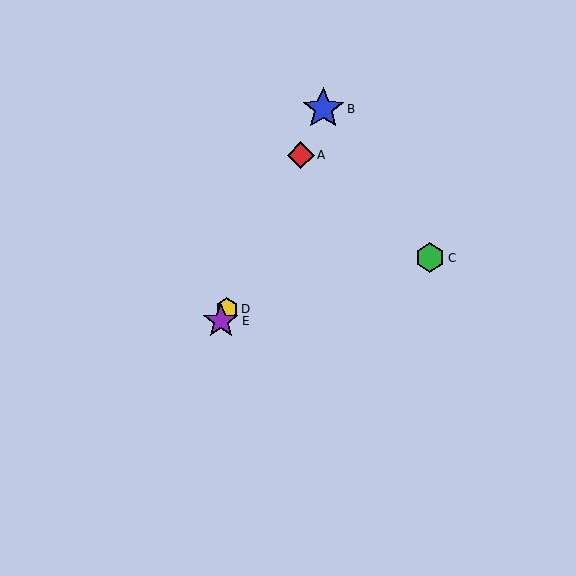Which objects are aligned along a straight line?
Objects A, B, D, E are aligned along a straight line.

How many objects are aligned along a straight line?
4 objects (A, B, D, E) are aligned along a straight line.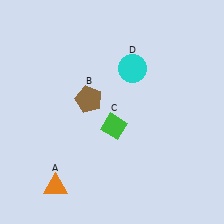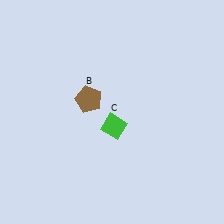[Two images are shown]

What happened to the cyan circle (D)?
The cyan circle (D) was removed in Image 2. It was in the top-right area of Image 1.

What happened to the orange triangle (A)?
The orange triangle (A) was removed in Image 2. It was in the bottom-left area of Image 1.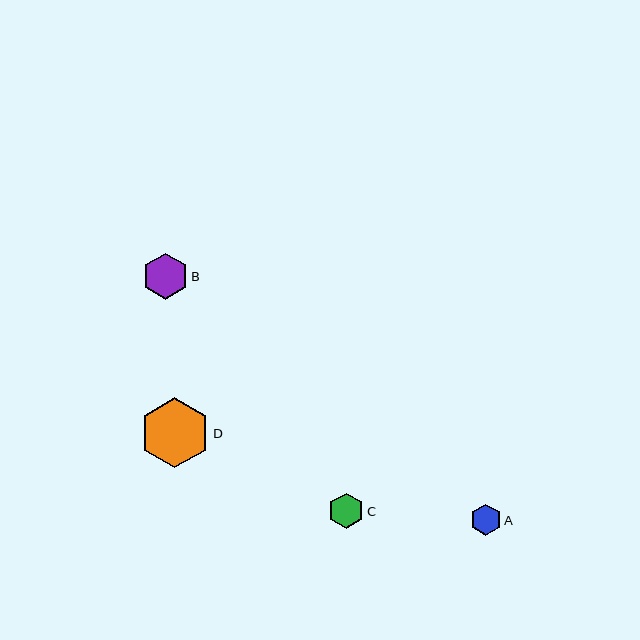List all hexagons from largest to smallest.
From largest to smallest: D, B, C, A.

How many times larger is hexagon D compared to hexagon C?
Hexagon D is approximately 2.0 times the size of hexagon C.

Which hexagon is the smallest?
Hexagon A is the smallest with a size of approximately 31 pixels.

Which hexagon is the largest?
Hexagon D is the largest with a size of approximately 70 pixels.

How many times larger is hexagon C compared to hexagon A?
Hexagon C is approximately 1.1 times the size of hexagon A.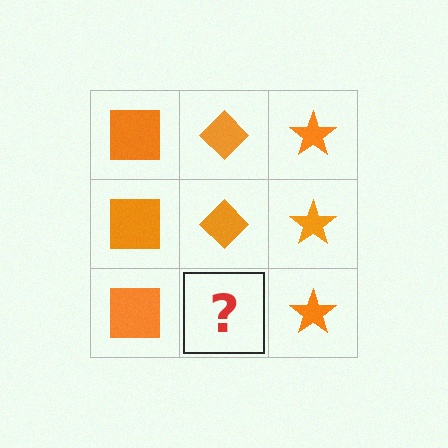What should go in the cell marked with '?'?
The missing cell should contain an orange diamond.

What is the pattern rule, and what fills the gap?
The rule is that each column has a consistent shape. The gap should be filled with an orange diamond.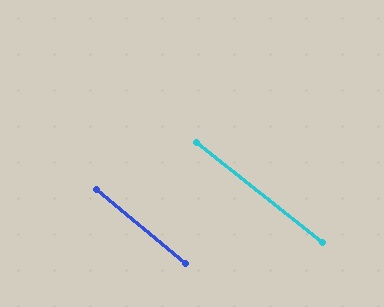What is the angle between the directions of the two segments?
Approximately 1 degree.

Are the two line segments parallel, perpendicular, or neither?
Parallel — their directions differ by only 1.1°.